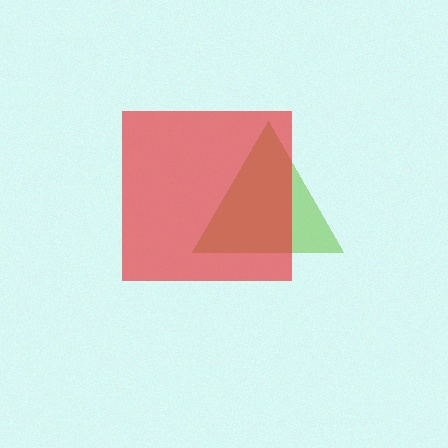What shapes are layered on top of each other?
The layered shapes are: a lime triangle, a red square.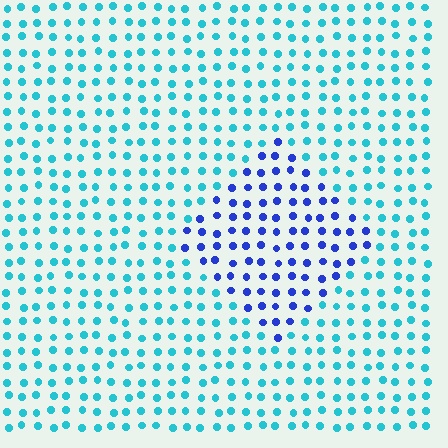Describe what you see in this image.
The image is filled with small cyan elements in a uniform arrangement. A diamond-shaped region is visible where the elements are tinted to a slightly different hue, forming a subtle color boundary.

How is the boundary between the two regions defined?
The boundary is defined purely by a slight shift in hue (about 48 degrees). Spacing, size, and orientation are identical on both sides.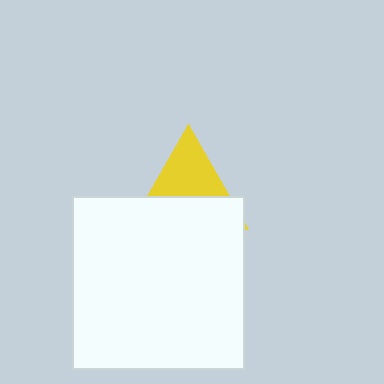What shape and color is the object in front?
The object in front is a white square.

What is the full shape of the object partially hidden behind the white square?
The partially hidden object is a yellow triangle.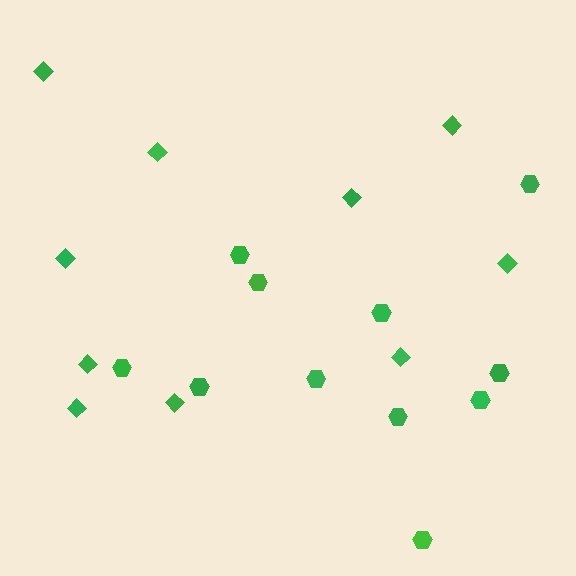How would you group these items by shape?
There are 2 groups: one group of hexagons (11) and one group of diamonds (10).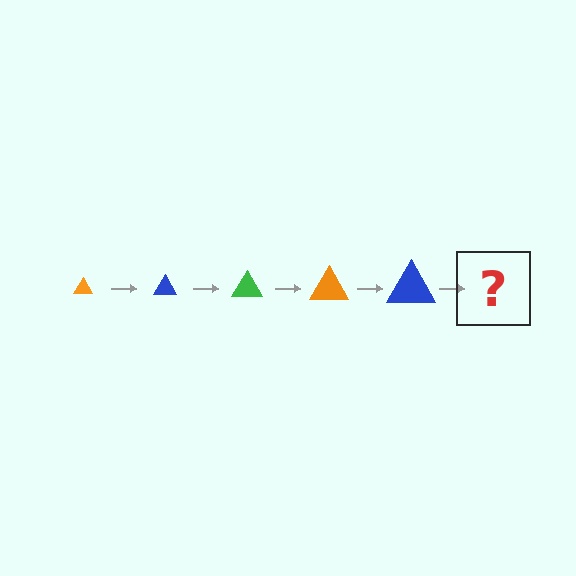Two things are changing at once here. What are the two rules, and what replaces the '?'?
The two rules are that the triangle grows larger each step and the color cycles through orange, blue, and green. The '?' should be a green triangle, larger than the previous one.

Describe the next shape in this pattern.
It should be a green triangle, larger than the previous one.